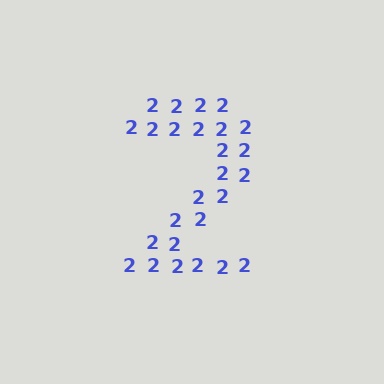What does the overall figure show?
The overall figure shows the digit 2.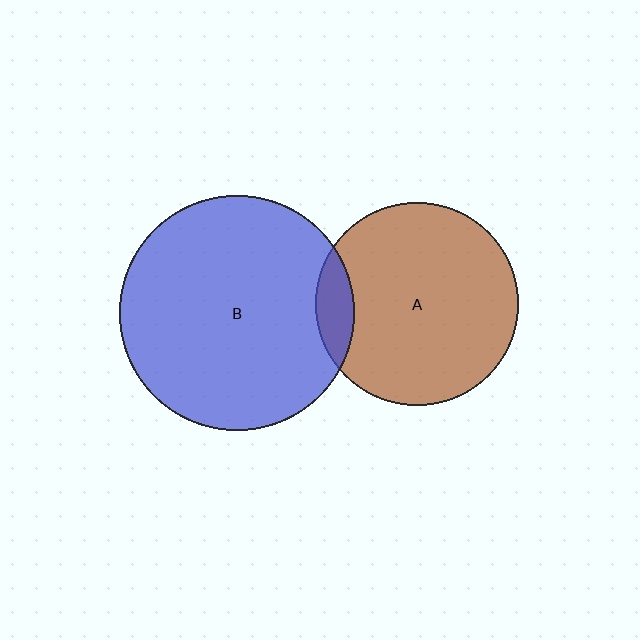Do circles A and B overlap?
Yes.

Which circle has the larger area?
Circle B (blue).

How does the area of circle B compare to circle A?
Approximately 1.3 times.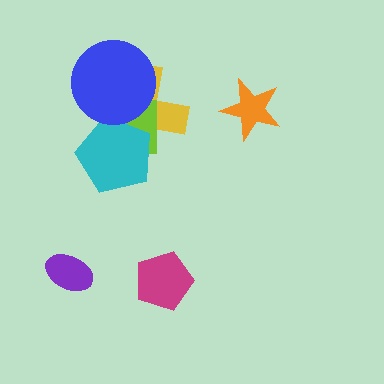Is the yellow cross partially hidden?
Yes, it is partially covered by another shape.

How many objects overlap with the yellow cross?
3 objects overlap with the yellow cross.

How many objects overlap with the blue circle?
3 objects overlap with the blue circle.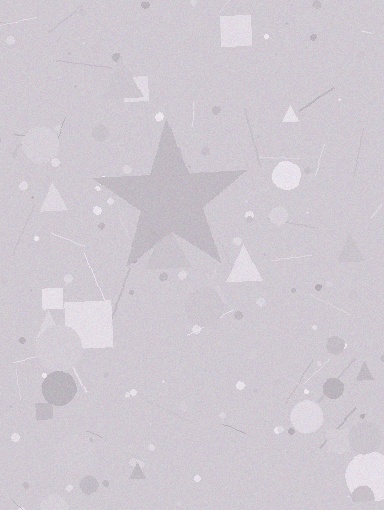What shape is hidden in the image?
A star is hidden in the image.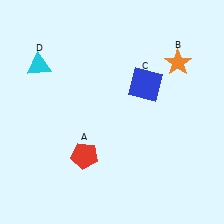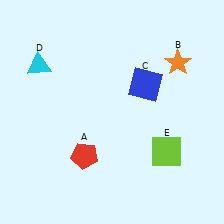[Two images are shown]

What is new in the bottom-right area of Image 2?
A lime square (E) was added in the bottom-right area of Image 2.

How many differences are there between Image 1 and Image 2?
There is 1 difference between the two images.